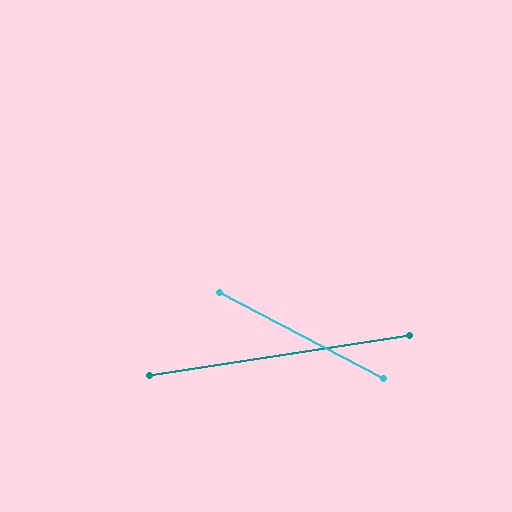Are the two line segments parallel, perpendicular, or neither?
Neither parallel nor perpendicular — they differ by about 37°.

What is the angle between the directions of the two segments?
Approximately 37 degrees.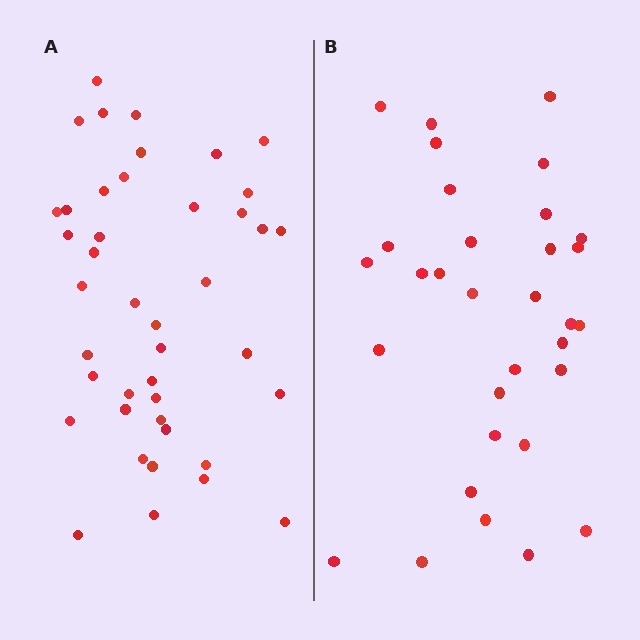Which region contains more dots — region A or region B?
Region A (the left region) has more dots.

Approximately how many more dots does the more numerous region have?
Region A has roughly 10 or so more dots than region B.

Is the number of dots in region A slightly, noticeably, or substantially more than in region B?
Region A has noticeably more, but not dramatically so. The ratio is roughly 1.3 to 1.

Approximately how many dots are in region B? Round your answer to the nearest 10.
About 30 dots. (The exact count is 32, which rounds to 30.)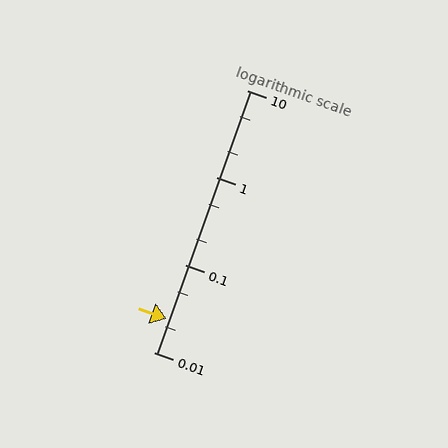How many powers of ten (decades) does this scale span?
The scale spans 3 decades, from 0.01 to 10.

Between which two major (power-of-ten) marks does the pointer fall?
The pointer is between 0.01 and 0.1.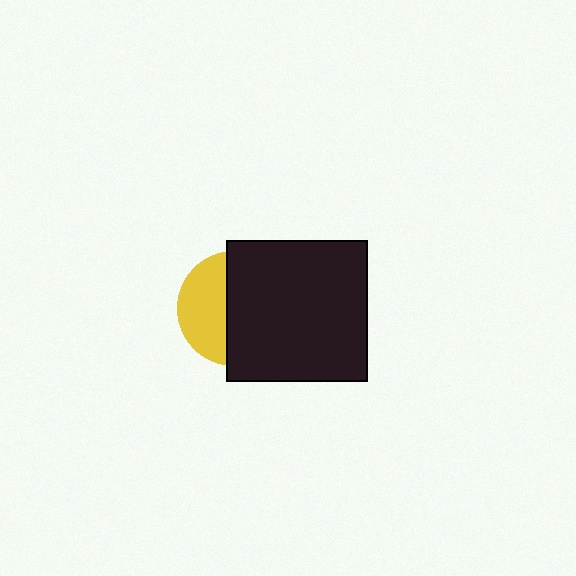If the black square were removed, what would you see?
You would see the complete yellow circle.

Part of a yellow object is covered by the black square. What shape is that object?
It is a circle.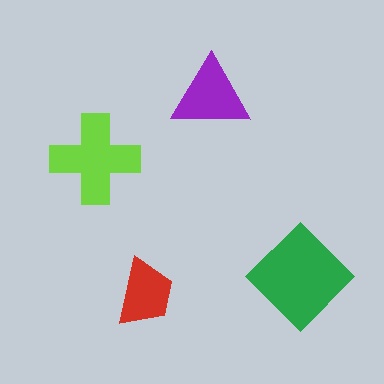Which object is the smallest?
The red trapezoid.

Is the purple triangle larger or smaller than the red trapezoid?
Larger.